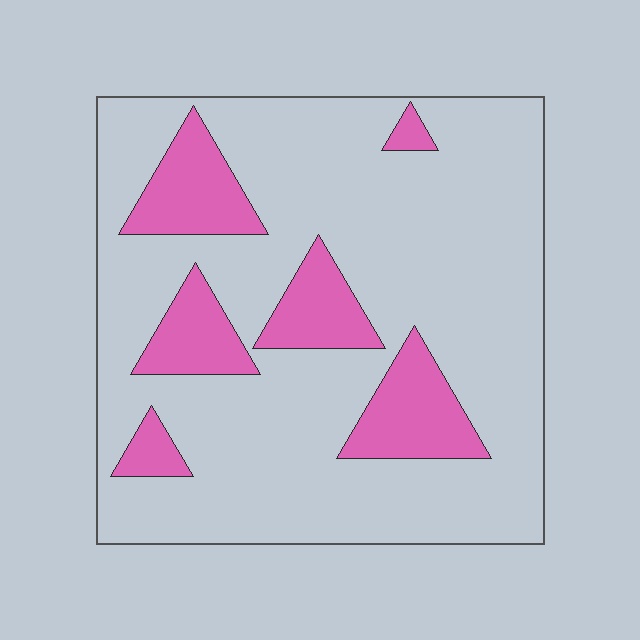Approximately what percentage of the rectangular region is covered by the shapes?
Approximately 20%.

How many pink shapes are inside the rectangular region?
6.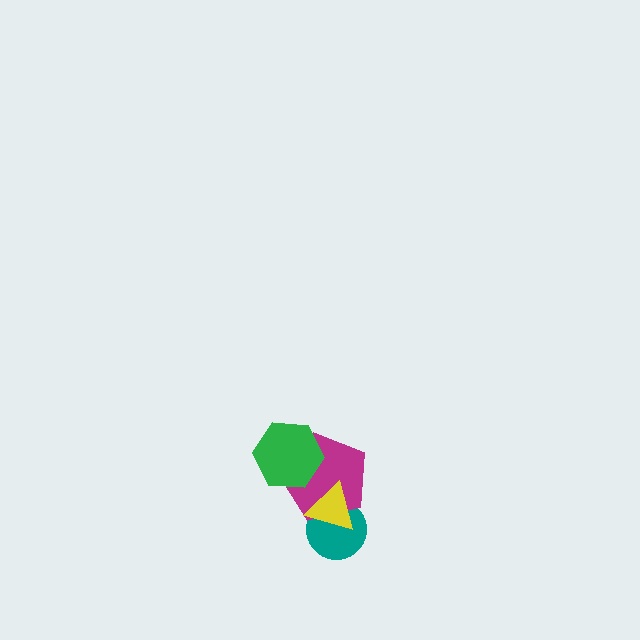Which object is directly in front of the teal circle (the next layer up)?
The magenta pentagon is directly in front of the teal circle.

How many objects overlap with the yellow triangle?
2 objects overlap with the yellow triangle.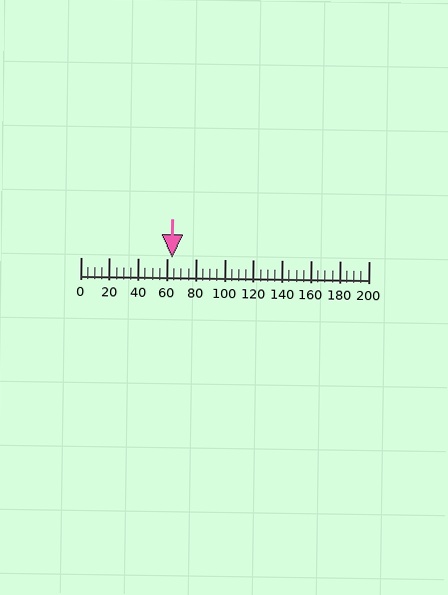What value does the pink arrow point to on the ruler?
The pink arrow points to approximately 64.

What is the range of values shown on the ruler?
The ruler shows values from 0 to 200.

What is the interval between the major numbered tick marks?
The major tick marks are spaced 20 units apart.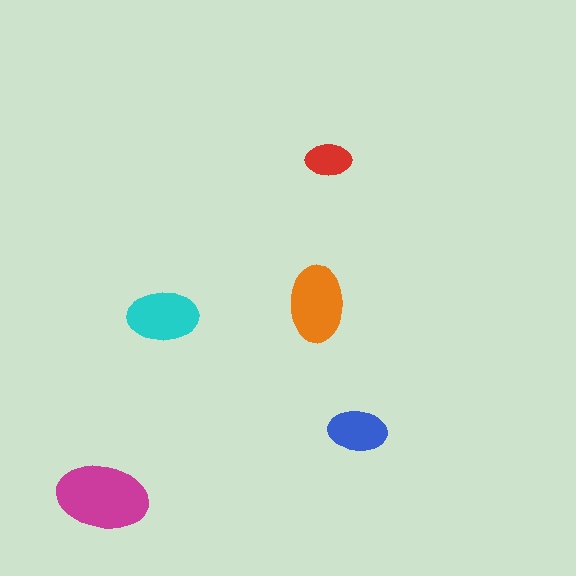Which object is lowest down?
The magenta ellipse is bottommost.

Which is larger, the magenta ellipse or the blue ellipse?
The magenta one.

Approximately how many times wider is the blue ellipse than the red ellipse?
About 1.5 times wider.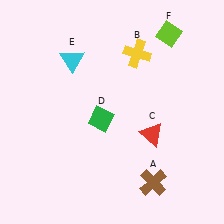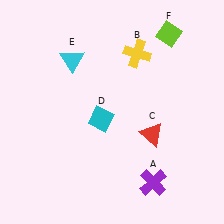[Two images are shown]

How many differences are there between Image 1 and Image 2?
There are 2 differences between the two images.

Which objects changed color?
A changed from brown to purple. D changed from green to cyan.